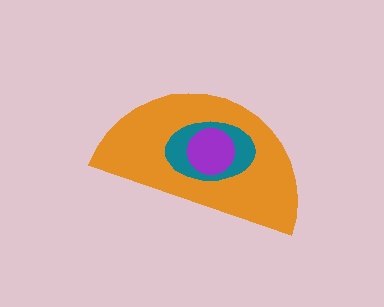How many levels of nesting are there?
3.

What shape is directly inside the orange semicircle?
The teal ellipse.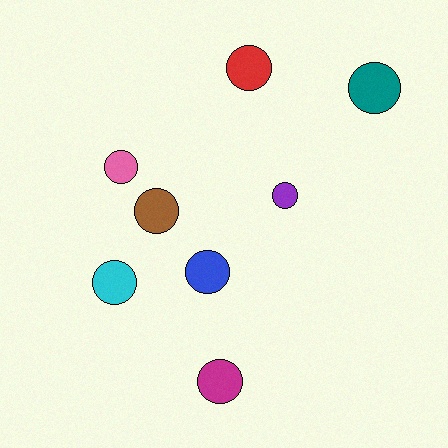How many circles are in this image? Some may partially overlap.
There are 8 circles.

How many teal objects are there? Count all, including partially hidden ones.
There is 1 teal object.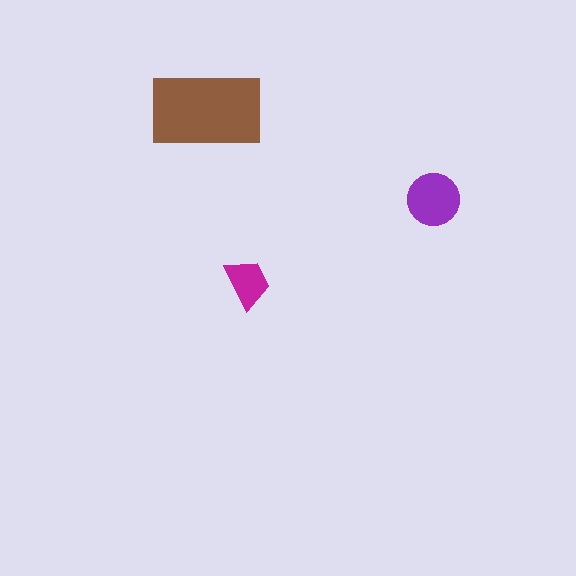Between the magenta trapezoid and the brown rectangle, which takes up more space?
The brown rectangle.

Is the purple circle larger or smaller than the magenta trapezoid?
Larger.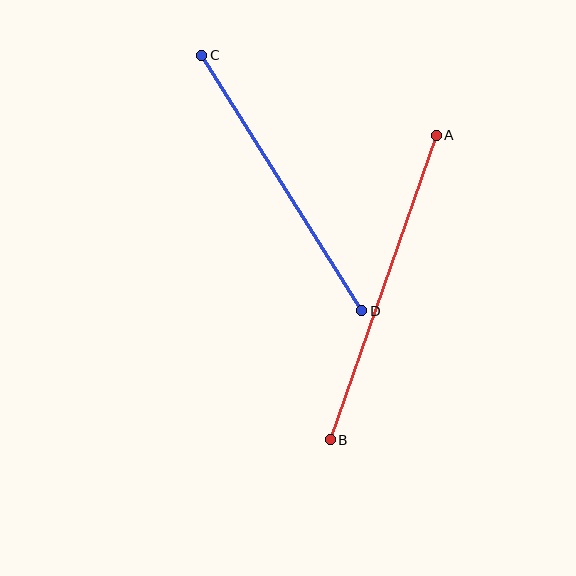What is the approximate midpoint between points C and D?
The midpoint is at approximately (282, 183) pixels.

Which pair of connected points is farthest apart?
Points A and B are farthest apart.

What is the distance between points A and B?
The distance is approximately 322 pixels.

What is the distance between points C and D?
The distance is approximately 302 pixels.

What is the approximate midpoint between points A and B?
The midpoint is at approximately (383, 288) pixels.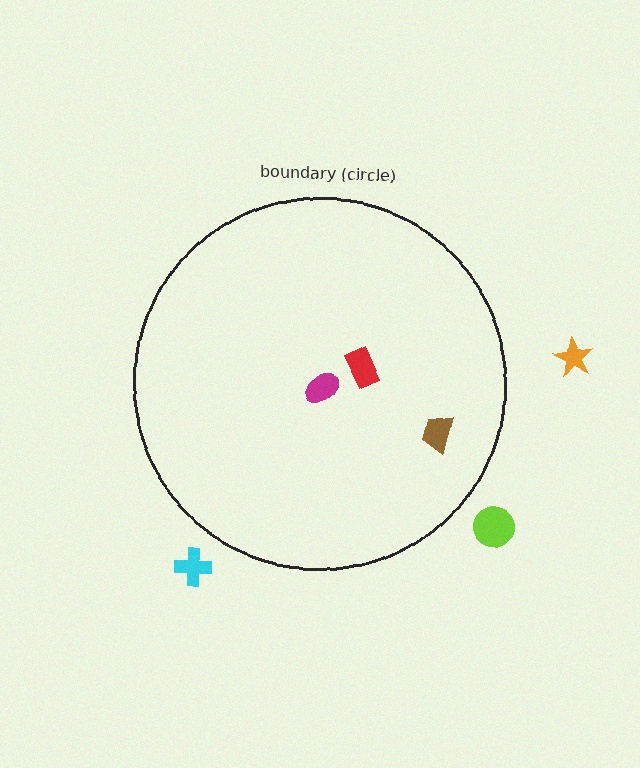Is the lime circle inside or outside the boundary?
Outside.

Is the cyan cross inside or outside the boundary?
Outside.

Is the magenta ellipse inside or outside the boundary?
Inside.